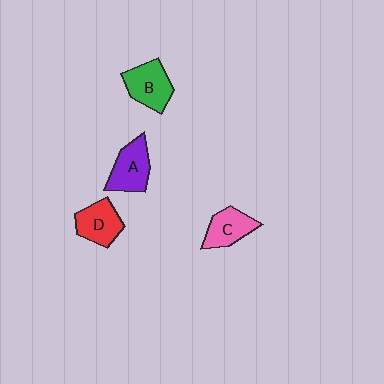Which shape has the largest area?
Shape B (green).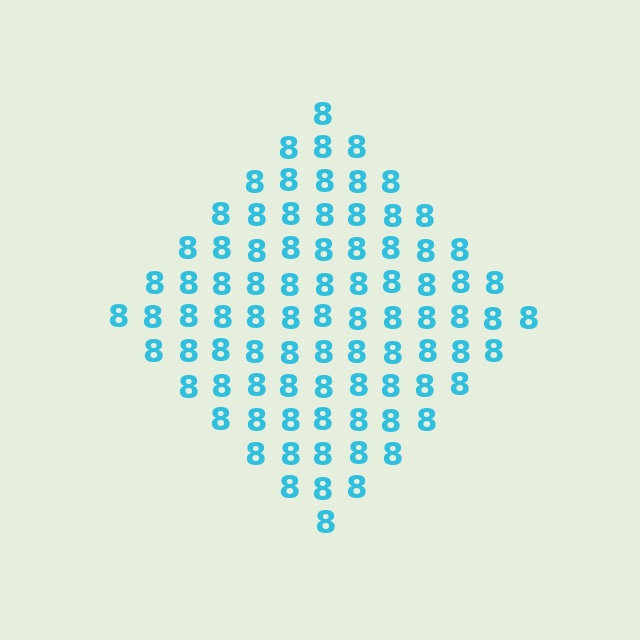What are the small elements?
The small elements are digit 8's.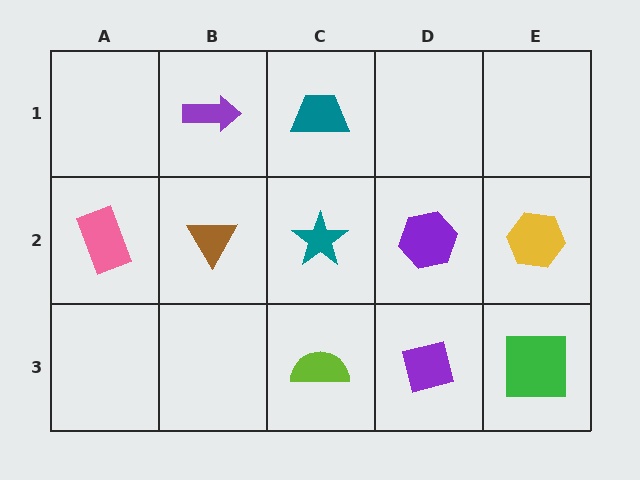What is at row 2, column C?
A teal star.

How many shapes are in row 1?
2 shapes.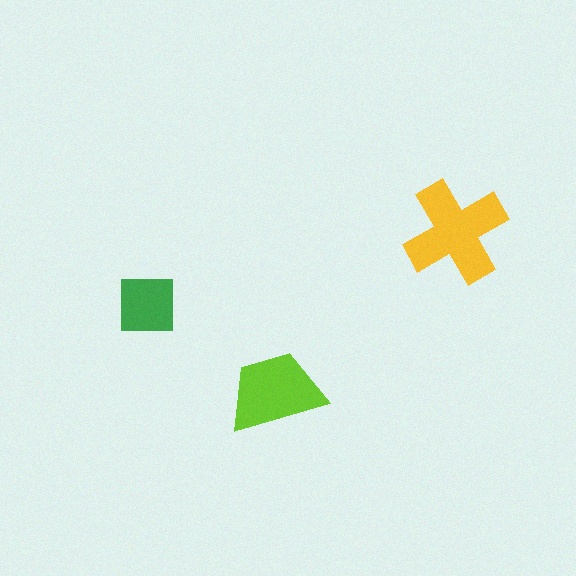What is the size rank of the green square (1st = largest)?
3rd.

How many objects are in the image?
There are 3 objects in the image.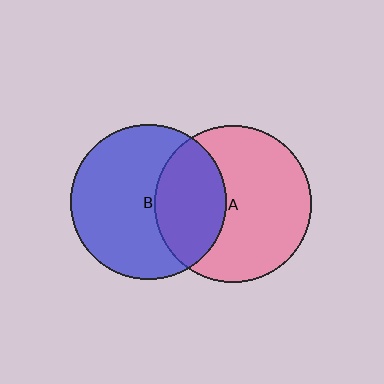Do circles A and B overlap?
Yes.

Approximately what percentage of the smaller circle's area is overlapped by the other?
Approximately 35%.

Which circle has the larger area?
Circle A (pink).